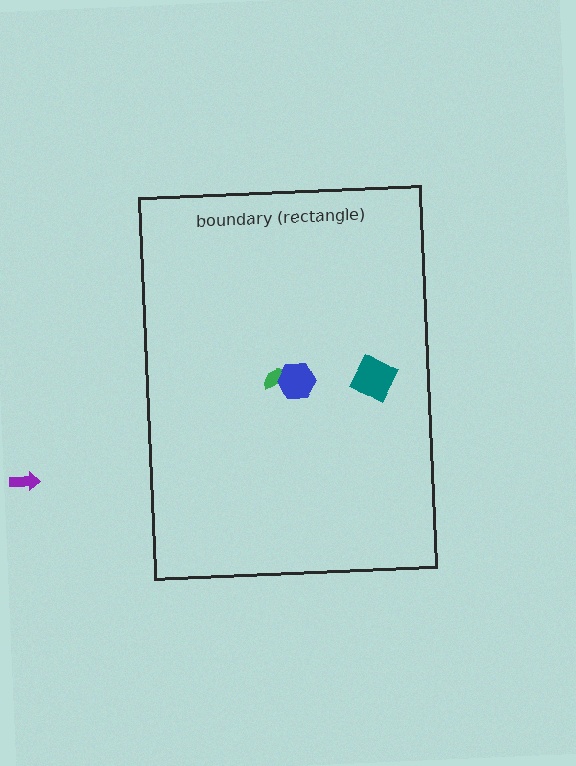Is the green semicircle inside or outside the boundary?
Inside.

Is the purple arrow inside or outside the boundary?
Outside.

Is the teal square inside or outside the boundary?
Inside.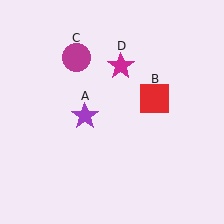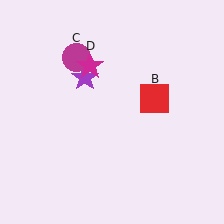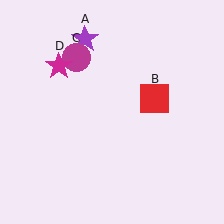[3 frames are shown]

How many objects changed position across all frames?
2 objects changed position: purple star (object A), magenta star (object D).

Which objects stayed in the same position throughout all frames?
Red square (object B) and magenta circle (object C) remained stationary.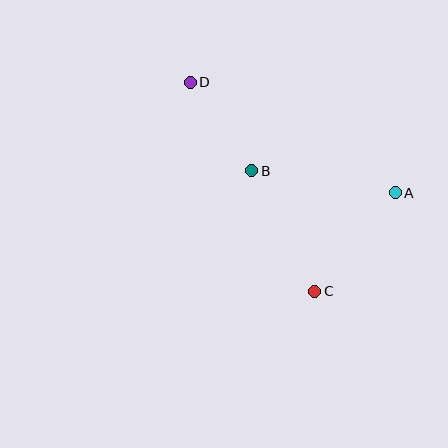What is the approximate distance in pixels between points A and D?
The distance between A and D is approximately 233 pixels.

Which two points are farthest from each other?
Points C and D are farthest from each other.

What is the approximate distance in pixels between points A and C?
The distance between A and C is approximately 127 pixels.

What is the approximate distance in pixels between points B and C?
The distance between B and C is approximately 136 pixels.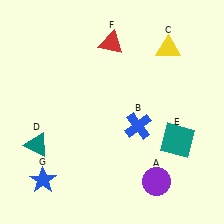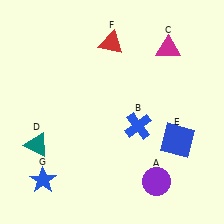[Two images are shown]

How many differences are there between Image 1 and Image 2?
There are 2 differences between the two images.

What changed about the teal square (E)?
In Image 1, E is teal. In Image 2, it changed to blue.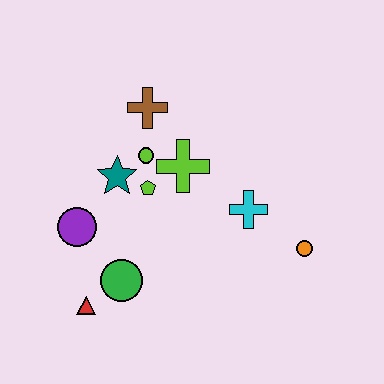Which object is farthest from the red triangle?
The orange circle is farthest from the red triangle.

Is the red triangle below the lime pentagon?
Yes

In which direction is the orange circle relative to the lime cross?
The orange circle is to the right of the lime cross.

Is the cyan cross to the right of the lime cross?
Yes